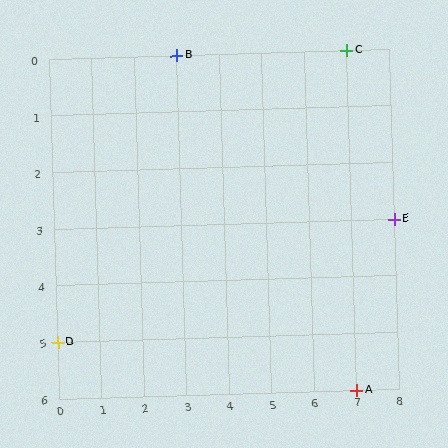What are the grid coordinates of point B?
Point B is at grid coordinates (3, 0).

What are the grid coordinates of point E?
Point E is at grid coordinates (8, 3).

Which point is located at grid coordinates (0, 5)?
Point D is at (0, 5).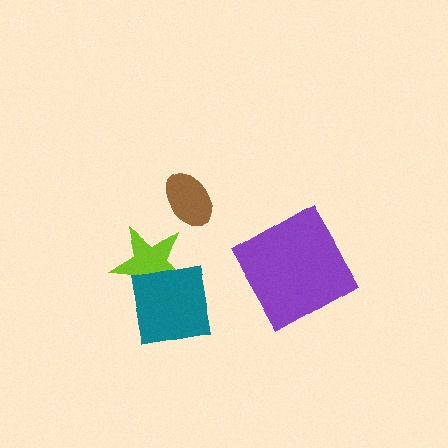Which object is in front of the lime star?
The teal square is in front of the lime star.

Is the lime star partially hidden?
Yes, it is partially covered by another shape.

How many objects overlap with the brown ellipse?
0 objects overlap with the brown ellipse.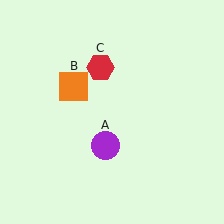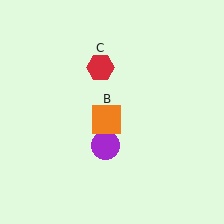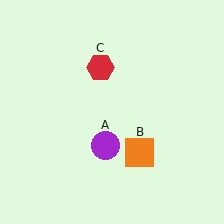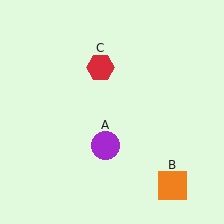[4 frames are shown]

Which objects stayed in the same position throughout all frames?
Purple circle (object A) and red hexagon (object C) remained stationary.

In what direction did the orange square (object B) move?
The orange square (object B) moved down and to the right.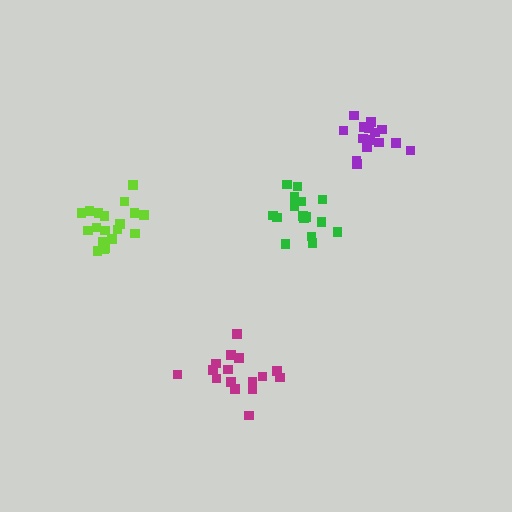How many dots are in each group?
Group 1: 16 dots, Group 2: 15 dots, Group 3: 16 dots, Group 4: 20 dots (67 total).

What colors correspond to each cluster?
The clusters are colored: green, purple, magenta, lime.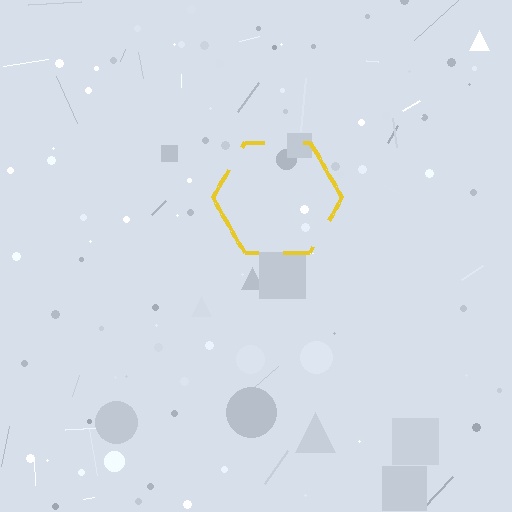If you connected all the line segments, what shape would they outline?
They would outline a hexagon.